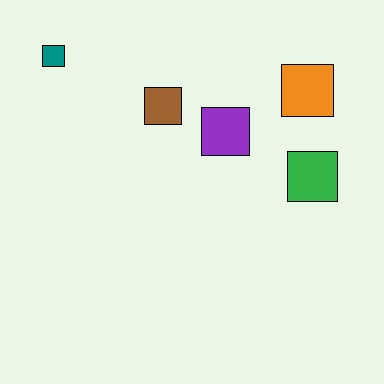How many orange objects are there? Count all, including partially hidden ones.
There is 1 orange object.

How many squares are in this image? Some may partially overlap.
There are 5 squares.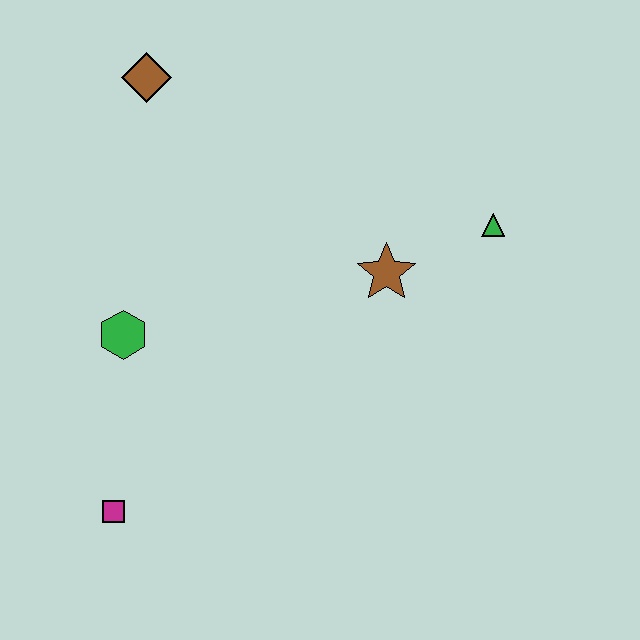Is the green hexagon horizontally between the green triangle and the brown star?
No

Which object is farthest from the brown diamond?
The magenta square is farthest from the brown diamond.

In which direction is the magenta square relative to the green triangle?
The magenta square is to the left of the green triangle.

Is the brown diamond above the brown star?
Yes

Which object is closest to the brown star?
The green triangle is closest to the brown star.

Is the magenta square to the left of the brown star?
Yes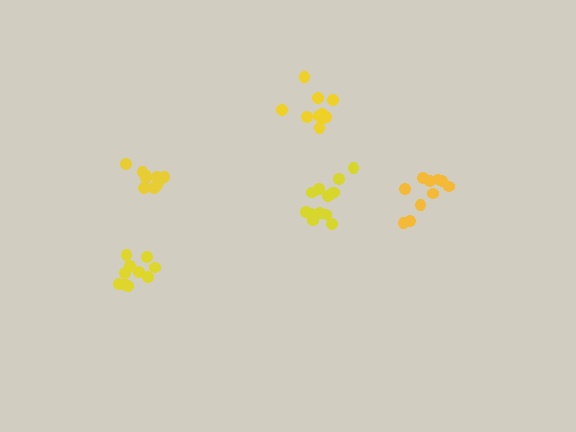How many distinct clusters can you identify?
There are 5 distinct clusters.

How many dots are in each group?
Group 1: 10 dots, Group 2: 10 dots, Group 3: 11 dots, Group 4: 13 dots, Group 5: 10 dots (54 total).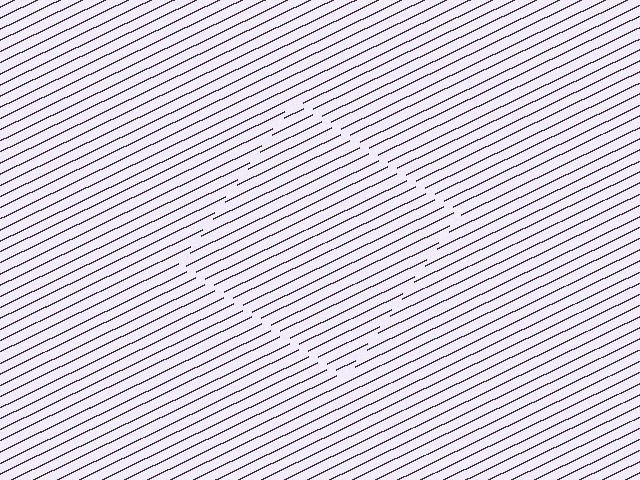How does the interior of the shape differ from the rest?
The interior of the shape contains the same grating, shifted by half a period — the contour is defined by the phase discontinuity where line-ends from the inner and outer gratings abut.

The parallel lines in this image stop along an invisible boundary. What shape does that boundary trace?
An illusory square. The interior of the shape contains the same grating, shifted by half a period — the contour is defined by the phase discontinuity where line-ends from the inner and outer gratings abut.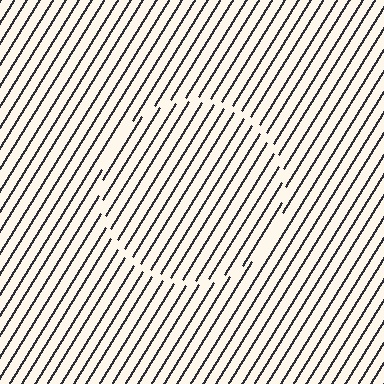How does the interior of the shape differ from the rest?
The interior of the shape contains the same grating, shifted by half a period — the contour is defined by the phase discontinuity where line-ends from the inner and outer gratings abut.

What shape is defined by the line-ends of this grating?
An illusory circle. The interior of the shape contains the same grating, shifted by half a period — the contour is defined by the phase discontinuity where line-ends from the inner and outer gratings abut.